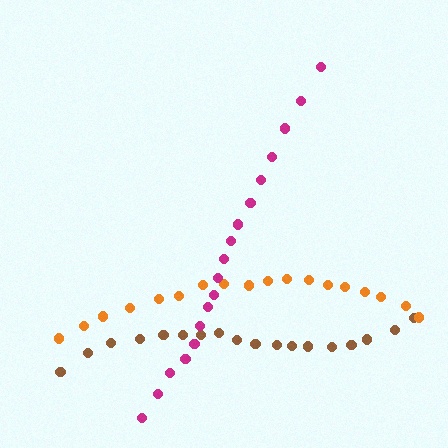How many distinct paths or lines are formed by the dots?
There are 3 distinct paths.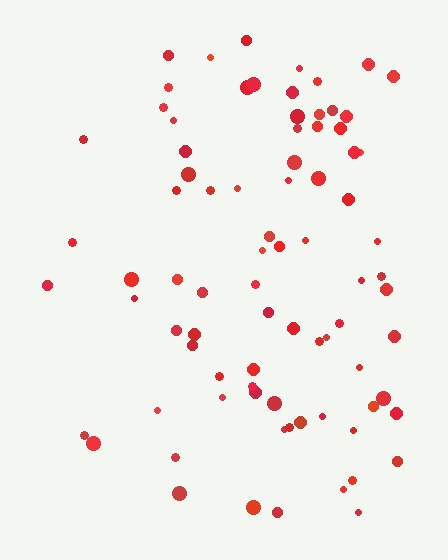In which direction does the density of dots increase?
From left to right, with the right side densest.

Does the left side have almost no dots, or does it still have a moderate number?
Still a moderate number, just noticeably fewer than the right.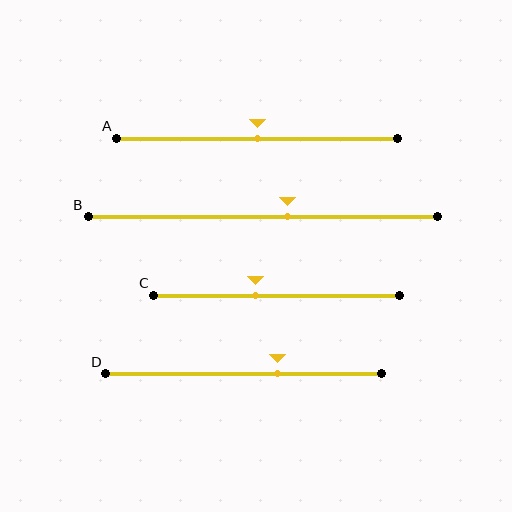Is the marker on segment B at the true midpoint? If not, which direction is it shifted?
No, the marker on segment B is shifted to the right by about 7% of the segment length.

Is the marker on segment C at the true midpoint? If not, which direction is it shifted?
No, the marker on segment C is shifted to the left by about 9% of the segment length.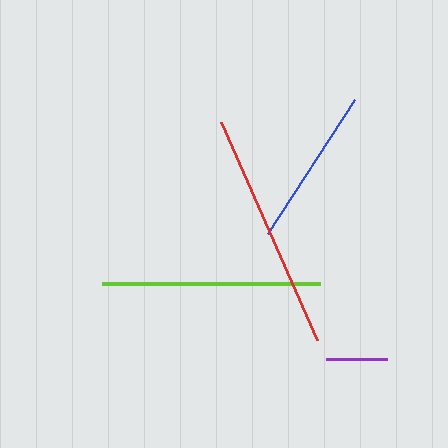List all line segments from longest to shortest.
From longest to shortest: red, lime, blue, purple.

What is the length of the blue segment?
The blue segment is approximately 160 pixels long.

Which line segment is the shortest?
The purple line is the shortest at approximately 61 pixels.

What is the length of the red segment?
The red segment is approximately 238 pixels long.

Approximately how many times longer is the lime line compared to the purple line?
The lime line is approximately 3.5 times the length of the purple line.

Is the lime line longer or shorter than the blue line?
The lime line is longer than the blue line.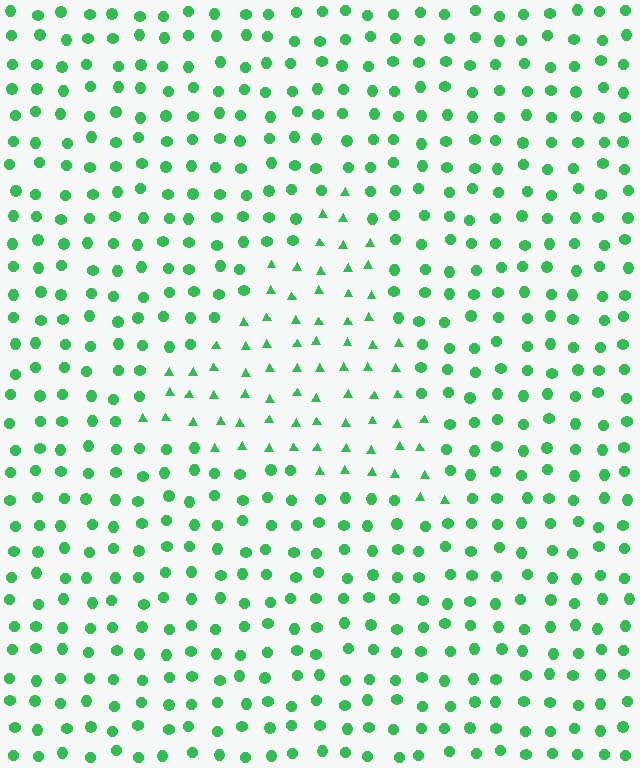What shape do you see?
I see a triangle.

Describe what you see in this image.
The image is filled with small green elements arranged in a uniform grid. A triangle-shaped region contains triangles, while the surrounding area contains circles. The boundary is defined purely by the change in element shape.